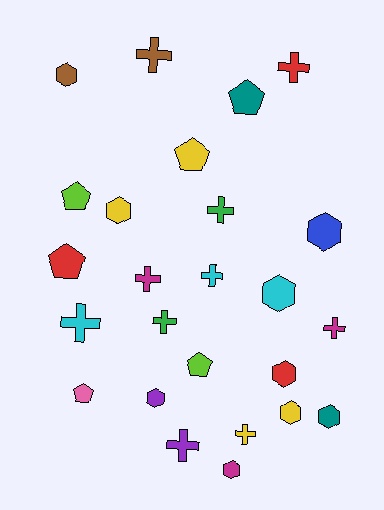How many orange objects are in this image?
There are no orange objects.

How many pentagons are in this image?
There are 6 pentagons.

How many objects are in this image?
There are 25 objects.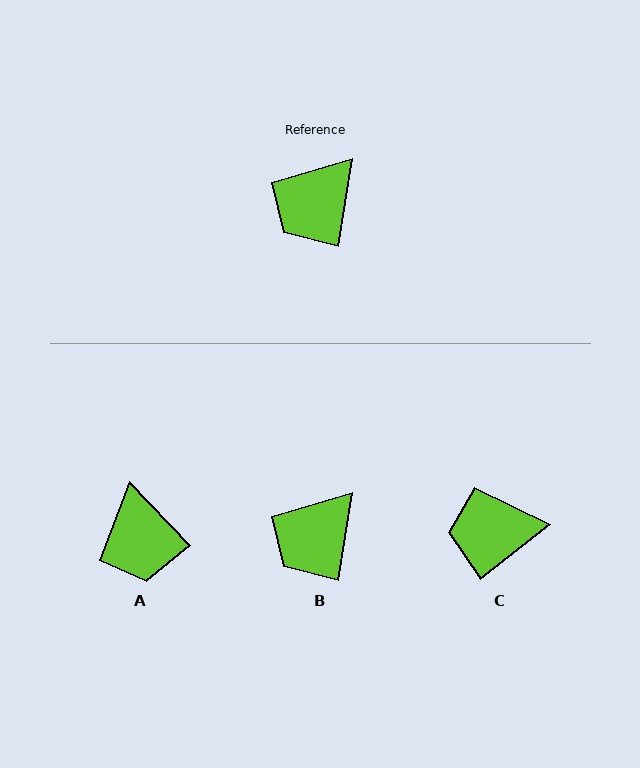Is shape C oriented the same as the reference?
No, it is off by about 43 degrees.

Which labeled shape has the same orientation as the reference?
B.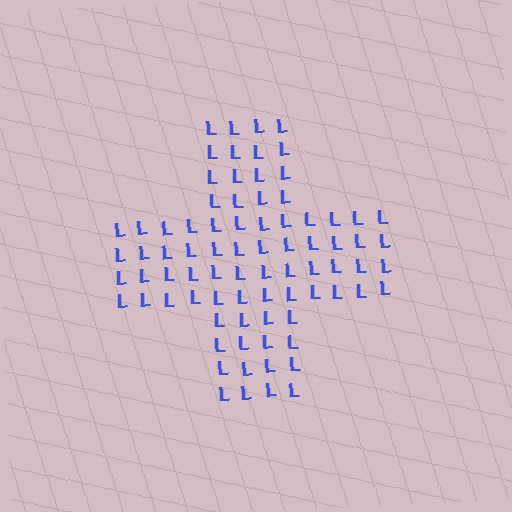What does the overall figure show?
The overall figure shows a cross.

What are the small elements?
The small elements are letter L's.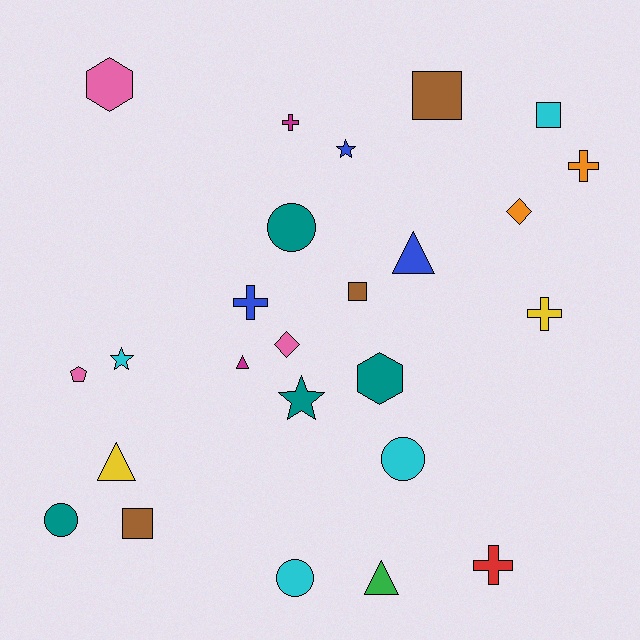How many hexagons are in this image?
There are 2 hexagons.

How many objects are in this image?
There are 25 objects.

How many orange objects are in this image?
There are 2 orange objects.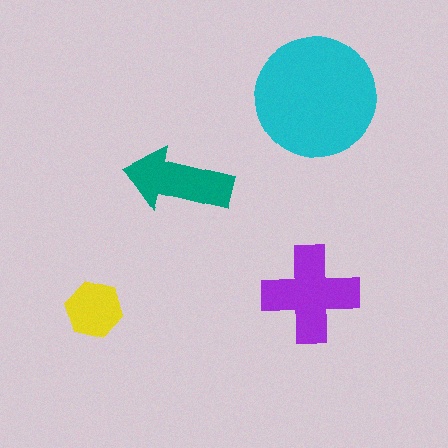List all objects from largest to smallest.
The cyan circle, the purple cross, the teal arrow, the yellow hexagon.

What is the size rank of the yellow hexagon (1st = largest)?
4th.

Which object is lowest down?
The yellow hexagon is bottommost.